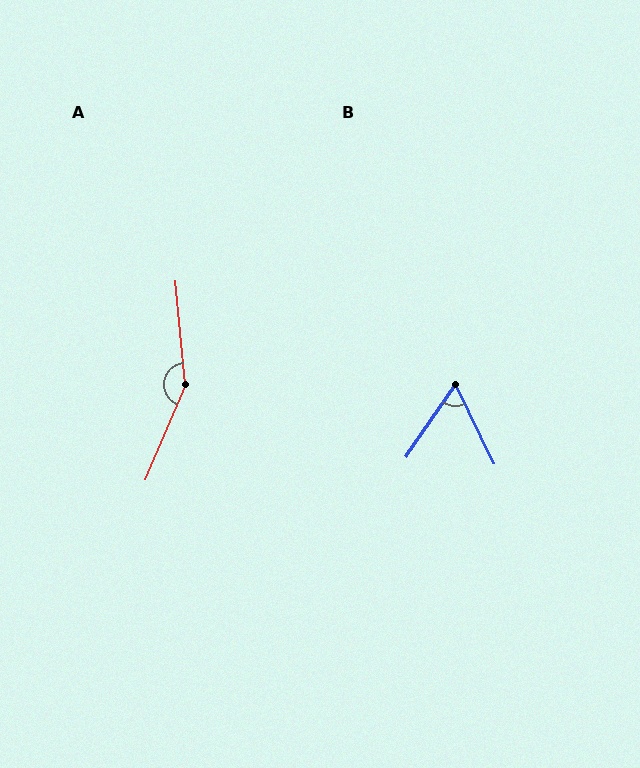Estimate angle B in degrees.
Approximately 60 degrees.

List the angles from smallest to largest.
B (60°), A (151°).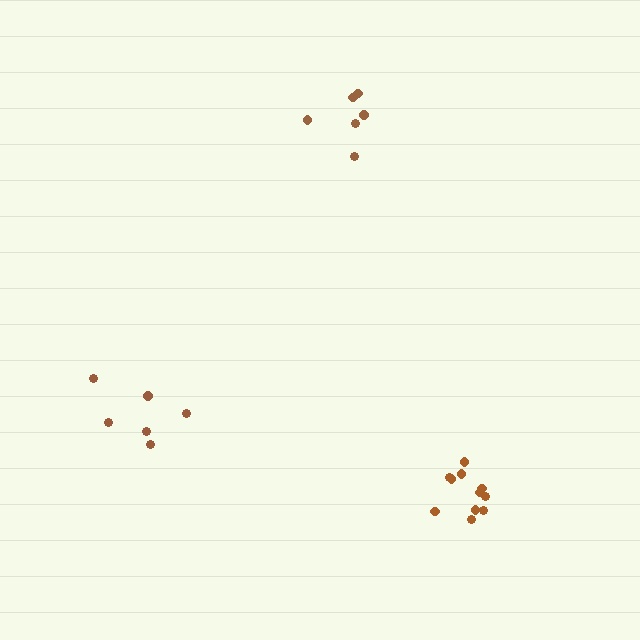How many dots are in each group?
Group 1: 11 dots, Group 2: 6 dots, Group 3: 6 dots (23 total).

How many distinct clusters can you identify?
There are 3 distinct clusters.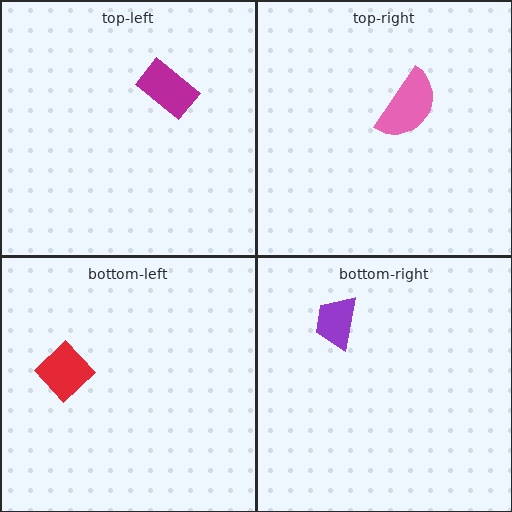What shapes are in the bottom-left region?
The red diamond.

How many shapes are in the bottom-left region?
1.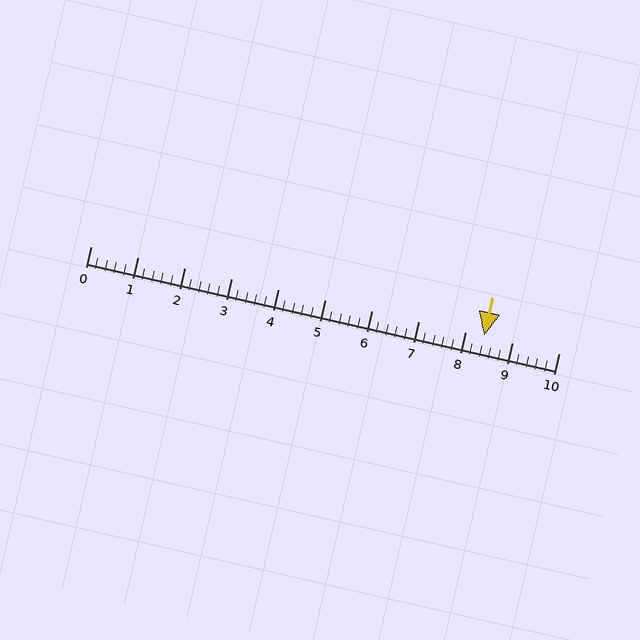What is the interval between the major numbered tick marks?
The major tick marks are spaced 1 units apart.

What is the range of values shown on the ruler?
The ruler shows values from 0 to 10.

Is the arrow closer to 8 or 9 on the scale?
The arrow is closer to 8.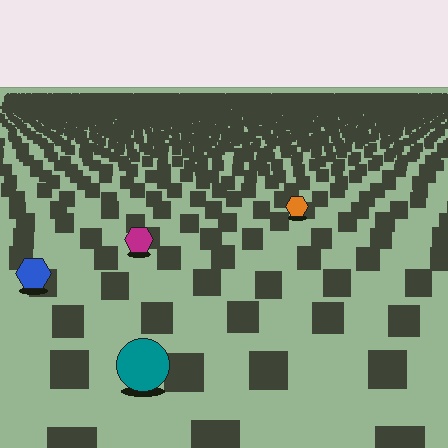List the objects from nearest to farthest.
From nearest to farthest: the teal circle, the blue hexagon, the magenta hexagon, the orange hexagon.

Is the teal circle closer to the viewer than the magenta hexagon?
Yes. The teal circle is closer — you can tell from the texture gradient: the ground texture is coarser near it.